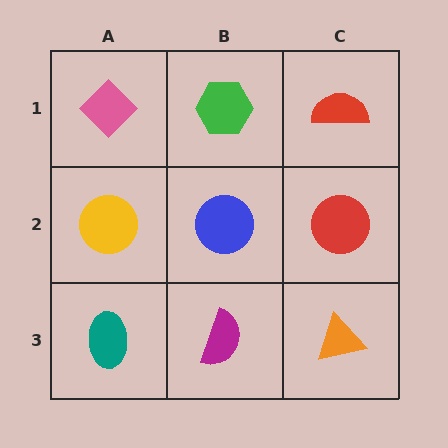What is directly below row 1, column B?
A blue circle.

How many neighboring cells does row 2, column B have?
4.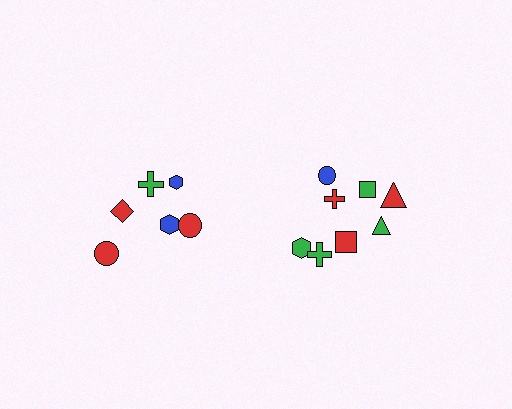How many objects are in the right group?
There are 8 objects.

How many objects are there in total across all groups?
There are 14 objects.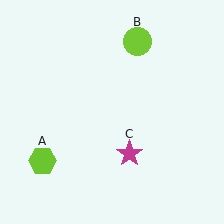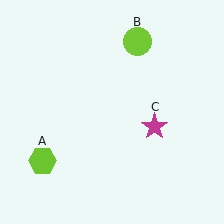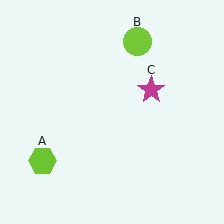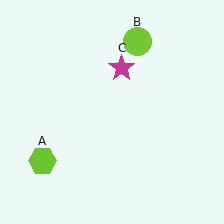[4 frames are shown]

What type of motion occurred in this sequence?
The magenta star (object C) rotated counterclockwise around the center of the scene.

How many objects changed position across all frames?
1 object changed position: magenta star (object C).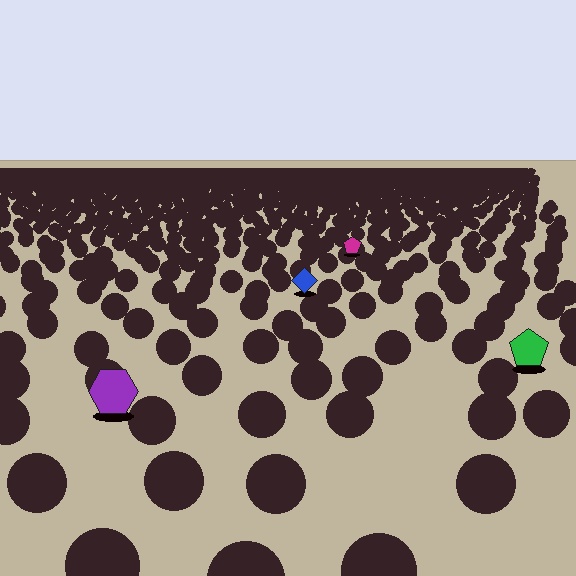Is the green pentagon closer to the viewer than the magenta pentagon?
Yes. The green pentagon is closer — you can tell from the texture gradient: the ground texture is coarser near it.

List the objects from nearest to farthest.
From nearest to farthest: the purple hexagon, the green pentagon, the blue diamond, the magenta pentagon.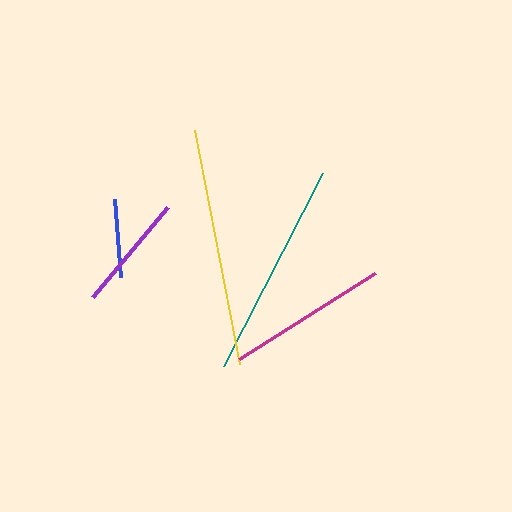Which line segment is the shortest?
The blue line is the shortest at approximately 79 pixels.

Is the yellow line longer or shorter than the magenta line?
The yellow line is longer than the magenta line.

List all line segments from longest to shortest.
From longest to shortest: yellow, teal, magenta, purple, blue.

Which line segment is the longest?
The yellow line is the longest at approximately 239 pixels.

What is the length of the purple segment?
The purple segment is approximately 117 pixels long.